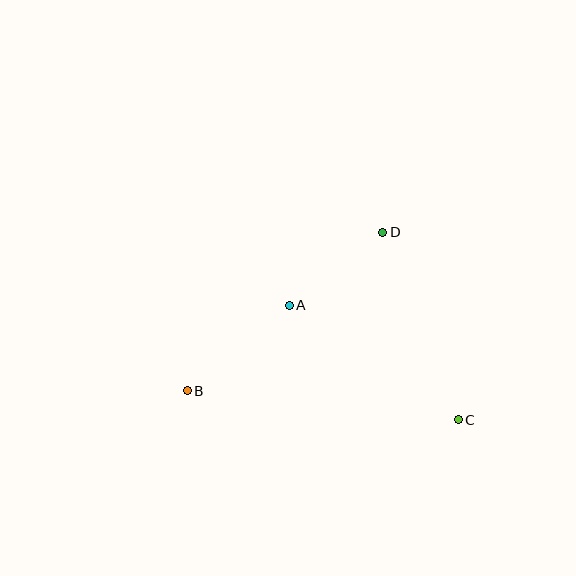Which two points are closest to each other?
Points A and D are closest to each other.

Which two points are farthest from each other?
Points B and C are farthest from each other.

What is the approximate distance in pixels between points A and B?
The distance between A and B is approximately 133 pixels.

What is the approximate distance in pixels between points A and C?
The distance between A and C is approximately 204 pixels.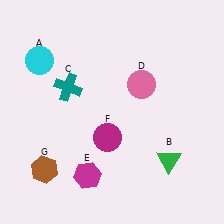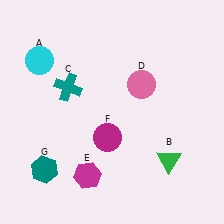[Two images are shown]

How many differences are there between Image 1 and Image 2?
There is 1 difference between the two images.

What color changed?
The hexagon (G) changed from brown in Image 1 to teal in Image 2.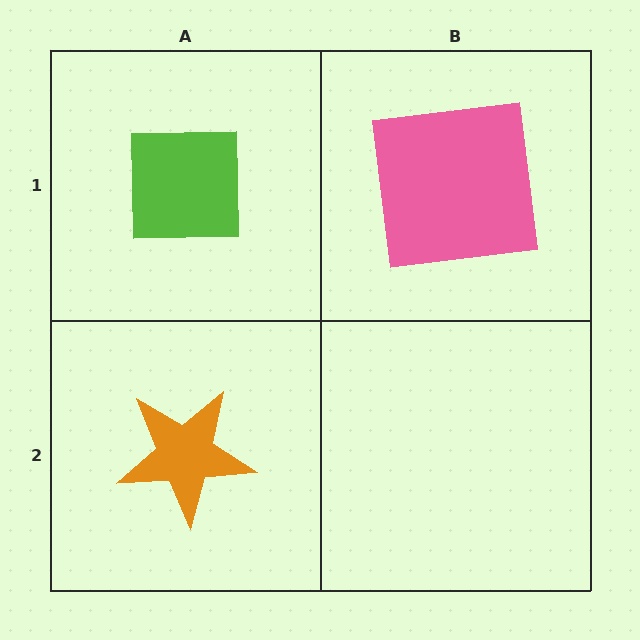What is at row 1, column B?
A pink square.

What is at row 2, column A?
An orange star.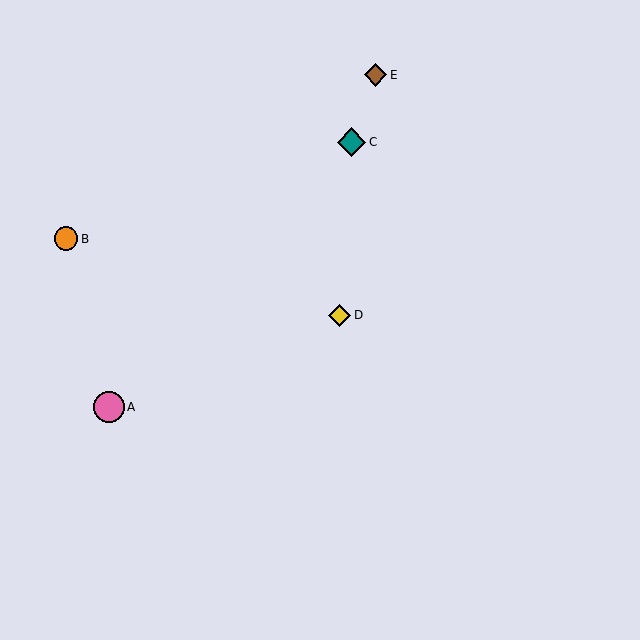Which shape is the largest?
The pink circle (labeled A) is the largest.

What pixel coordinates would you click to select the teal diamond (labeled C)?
Click at (352, 142) to select the teal diamond C.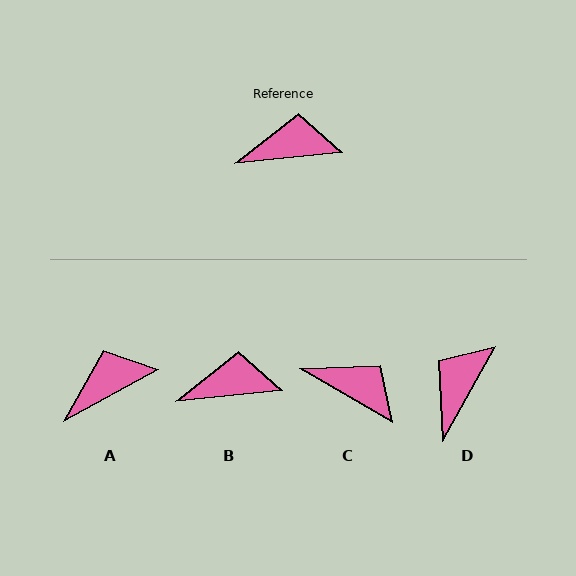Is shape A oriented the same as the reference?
No, it is off by about 23 degrees.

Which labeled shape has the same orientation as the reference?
B.